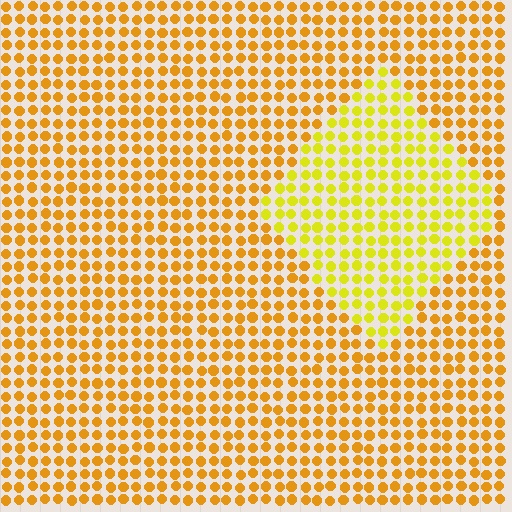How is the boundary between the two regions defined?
The boundary is defined purely by a slight shift in hue (about 26 degrees). Spacing, size, and orientation are identical on both sides.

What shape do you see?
I see a diamond.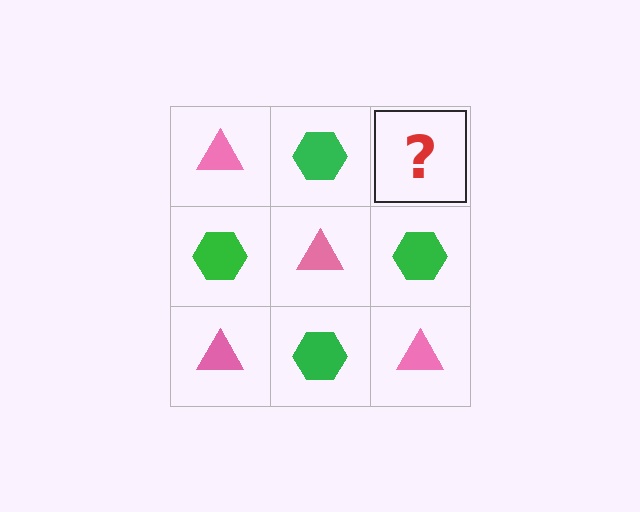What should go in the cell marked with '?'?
The missing cell should contain a pink triangle.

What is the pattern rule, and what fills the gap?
The rule is that it alternates pink triangle and green hexagon in a checkerboard pattern. The gap should be filled with a pink triangle.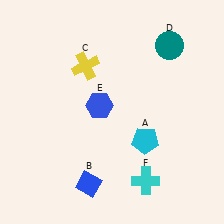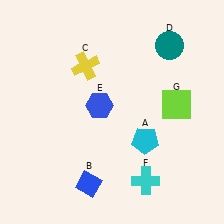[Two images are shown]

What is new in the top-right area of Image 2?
A lime square (G) was added in the top-right area of Image 2.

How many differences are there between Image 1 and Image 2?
There is 1 difference between the two images.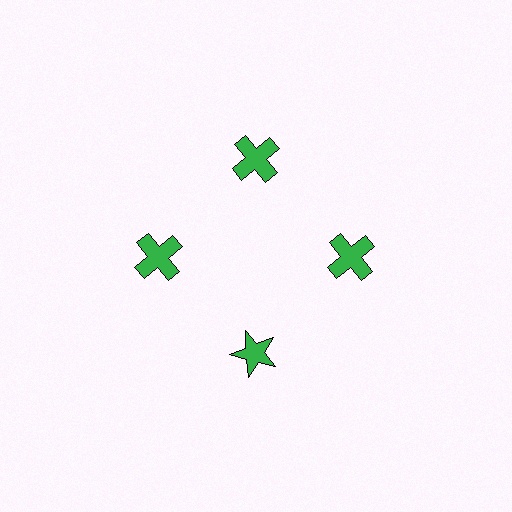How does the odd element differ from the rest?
It has a different shape: star instead of cross.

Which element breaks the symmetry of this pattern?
The green star at roughly the 6 o'clock position breaks the symmetry. All other shapes are green crosses.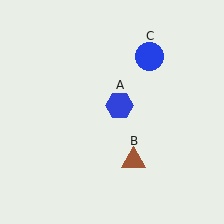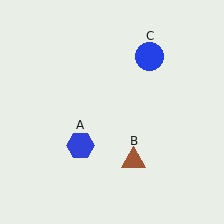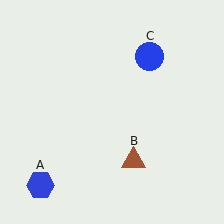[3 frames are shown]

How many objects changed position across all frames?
1 object changed position: blue hexagon (object A).